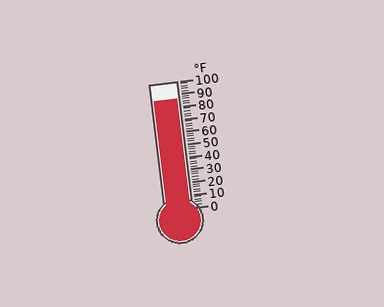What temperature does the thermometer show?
The thermometer shows approximately 86°F.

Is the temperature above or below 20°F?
The temperature is above 20°F.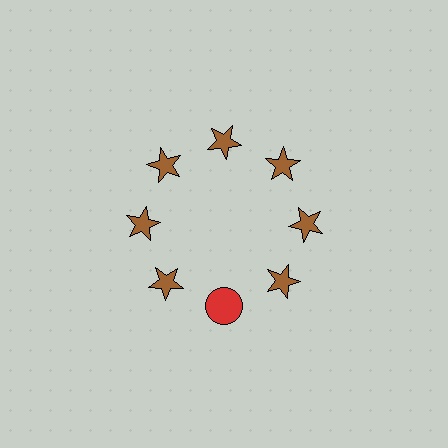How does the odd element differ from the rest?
It differs in both color (red instead of brown) and shape (circle instead of star).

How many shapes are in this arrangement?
There are 8 shapes arranged in a ring pattern.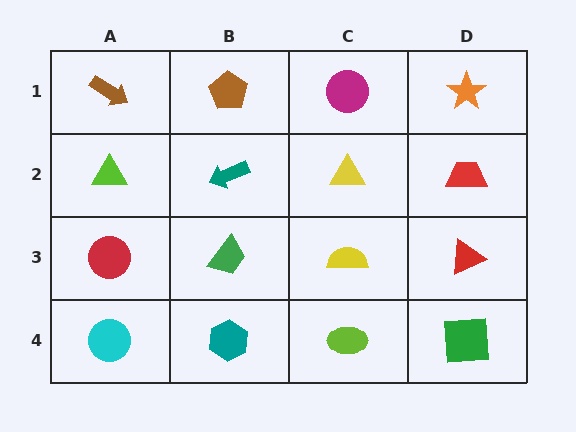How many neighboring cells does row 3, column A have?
3.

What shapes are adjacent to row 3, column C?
A yellow triangle (row 2, column C), a lime ellipse (row 4, column C), a green trapezoid (row 3, column B), a red triangle (row 3, column D).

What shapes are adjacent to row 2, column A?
A brown arrow (row 1, column A), a red circle (row 3, column A), a teal arrow (row 2, column B).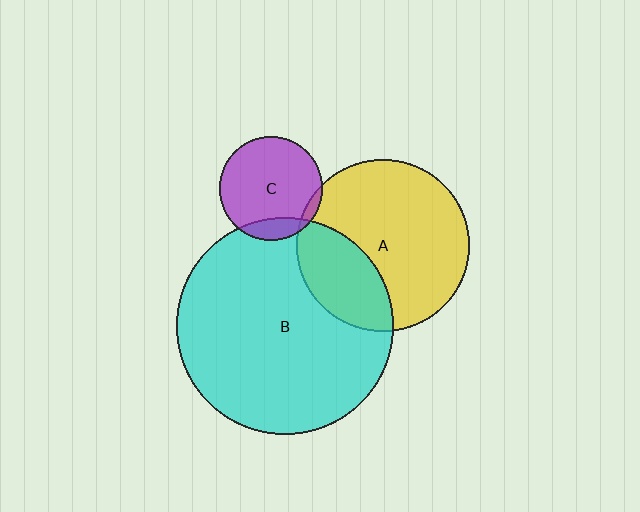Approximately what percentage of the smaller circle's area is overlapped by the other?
Approximately 15%.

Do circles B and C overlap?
Yes.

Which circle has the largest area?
Circle B (cyan).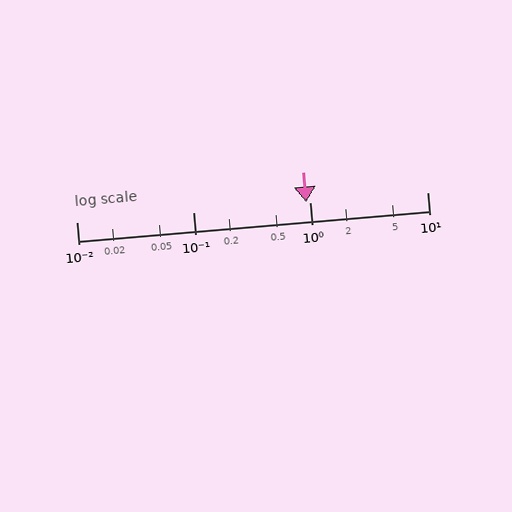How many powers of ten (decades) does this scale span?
The scale spans 3 decades, from 0.01 to 10.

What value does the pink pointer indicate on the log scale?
The pointer indicates approximately 0.93.